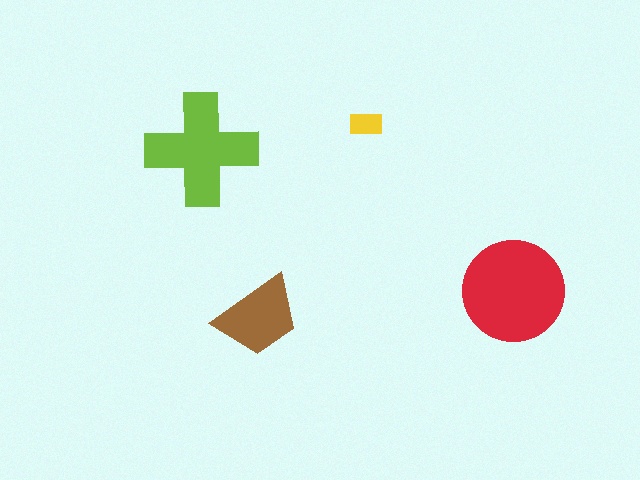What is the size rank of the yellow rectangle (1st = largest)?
4th.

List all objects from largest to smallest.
The red circle, the lime cross, the brown trapezoid, the yellow rectangle.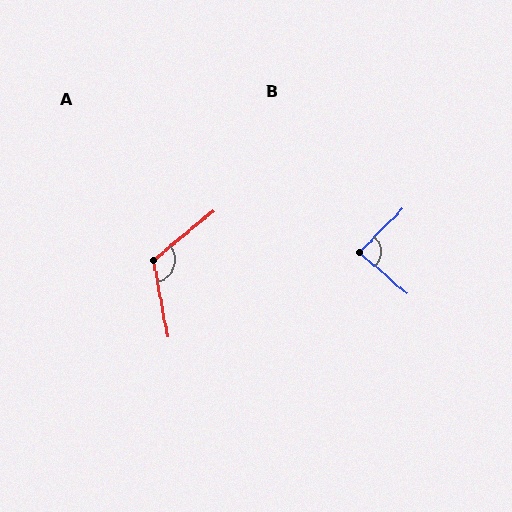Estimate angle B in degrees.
Approximately 86 degrees.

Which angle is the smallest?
B, at approximately 86 degrees.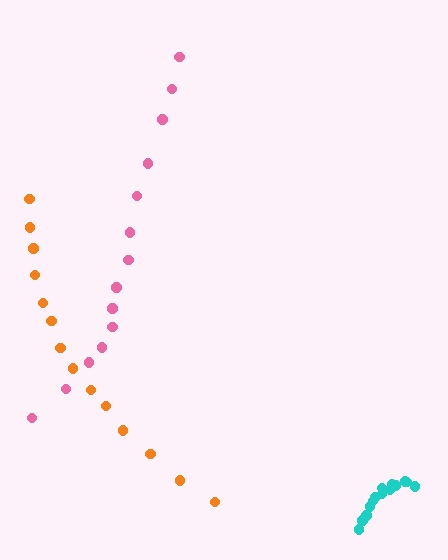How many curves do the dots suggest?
There are 3 distinct paths.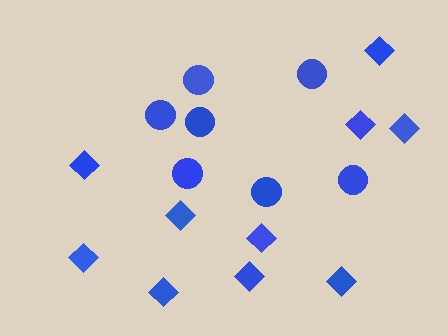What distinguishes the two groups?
There are 2 groups: one group of diamonds (10) and one group of circles (7).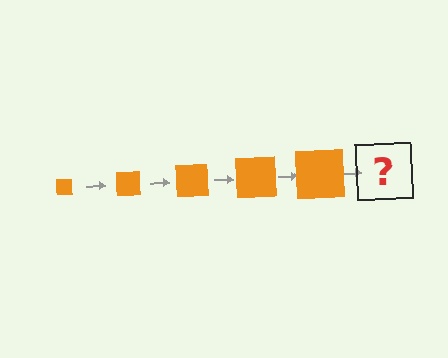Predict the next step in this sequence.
The next step is an orange square, larger than the previous one.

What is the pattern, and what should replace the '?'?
The pattern is that the square gets progressively larger each step. The '?' should be an orange square, larger than the previous one.